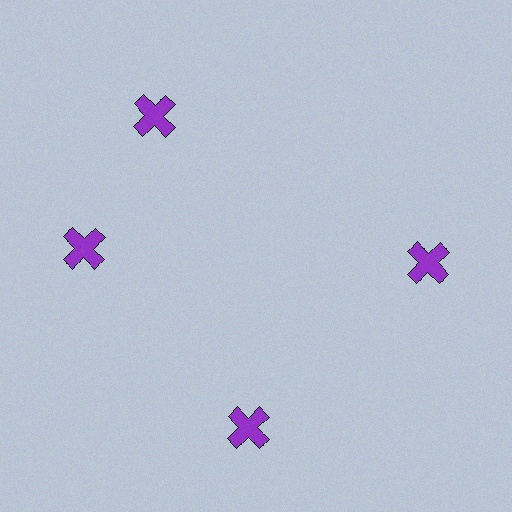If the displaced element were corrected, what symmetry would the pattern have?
It would have 4-fold rotational symmetry — the pattern would map onto itself every 90 degrees.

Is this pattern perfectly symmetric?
No. The 4 purple crosses are arranged in a ring, but one element near the 12 o'clock position is rotated out of alignment along the ring, breaking the 4-fold rotational symmetry.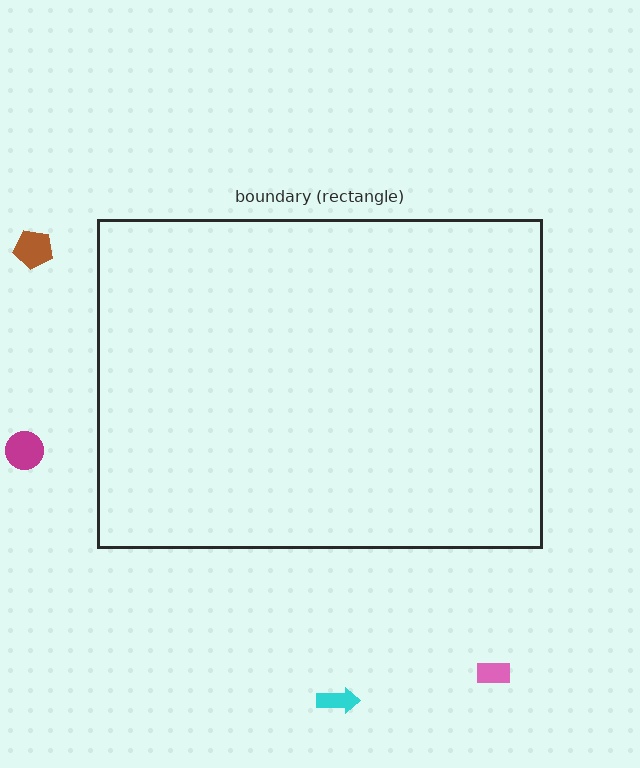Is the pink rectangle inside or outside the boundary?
Outside.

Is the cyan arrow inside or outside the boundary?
Outside.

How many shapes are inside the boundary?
0 inside, 4 outside.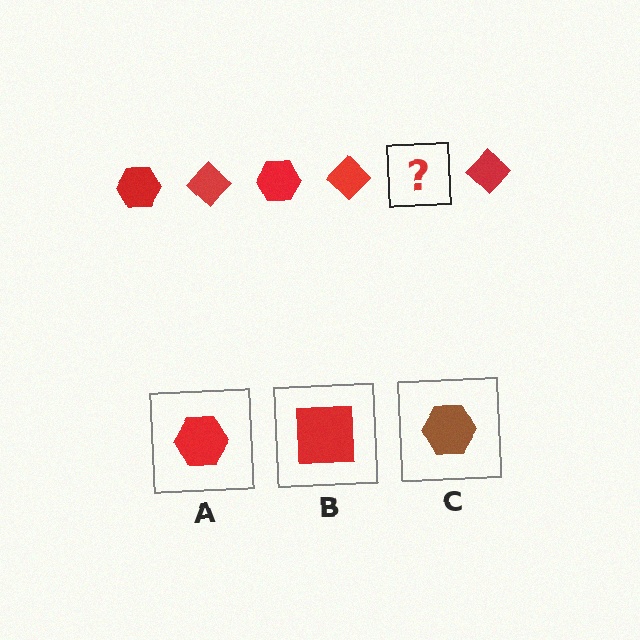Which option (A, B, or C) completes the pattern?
A.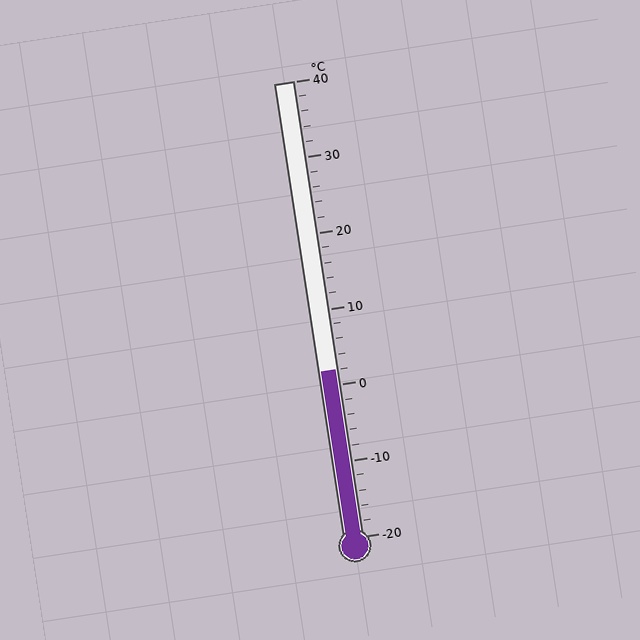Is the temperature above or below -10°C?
The temperature is above -10°C.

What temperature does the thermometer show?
The thermometer shows approximately 2°C.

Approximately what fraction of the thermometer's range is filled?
The thermometer is filled to approximately 35% of its range.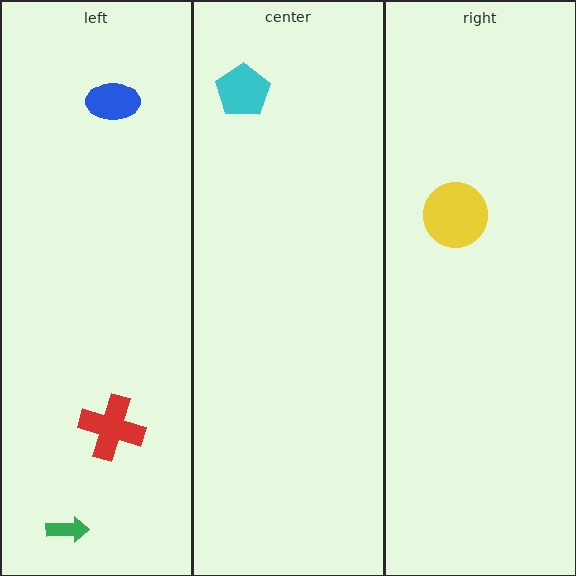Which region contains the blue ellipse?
The left region.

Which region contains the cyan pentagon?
The center region.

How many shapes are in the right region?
1.